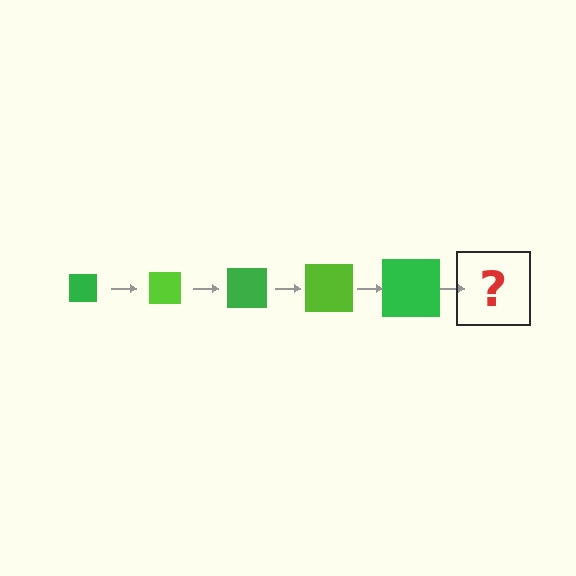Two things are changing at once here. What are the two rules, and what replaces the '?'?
The two rules are that the square grows larger each step and the color cycles through green and lime. The '?' should be a lime square, larger than the previous one.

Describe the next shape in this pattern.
It should be a lime square, larger than the previous one.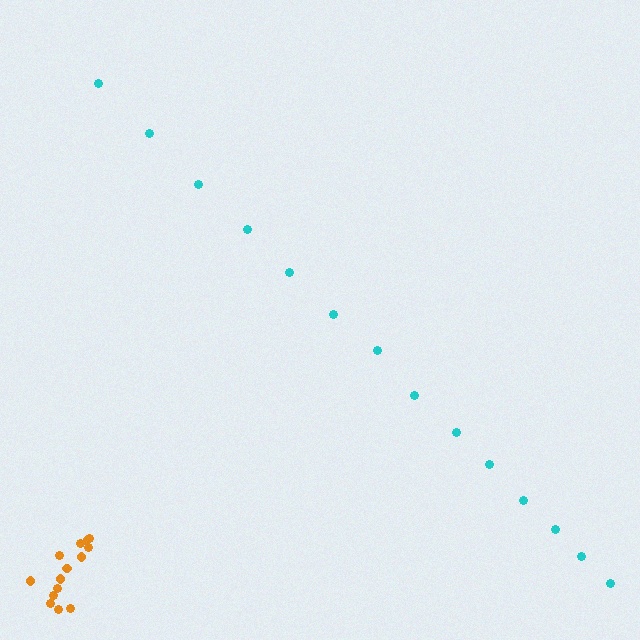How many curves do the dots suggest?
There are 2 distinct paths.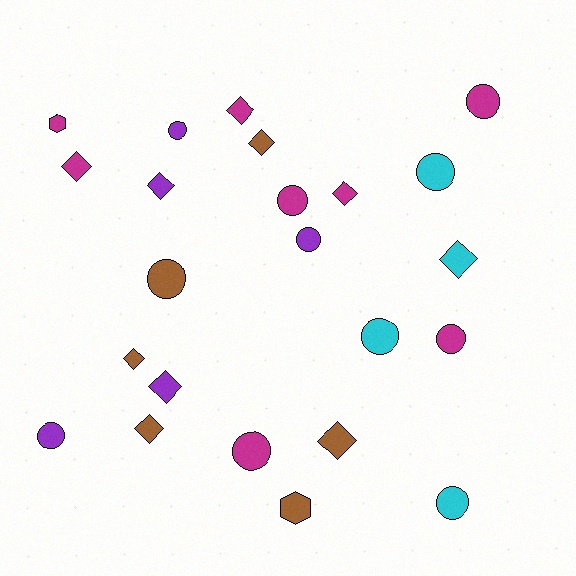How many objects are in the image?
There are 23 objects.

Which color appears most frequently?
Magenta, with 8 objects.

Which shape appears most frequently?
Circle, with 11 objects.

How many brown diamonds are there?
There are 4 brown diamonds.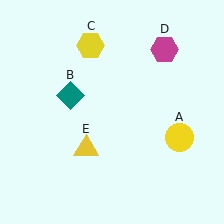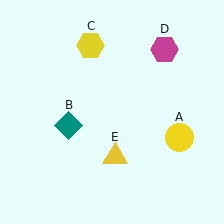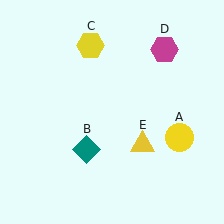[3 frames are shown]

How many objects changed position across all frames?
2 objects changed position: teal diamond (object B), yellow triangle (object E).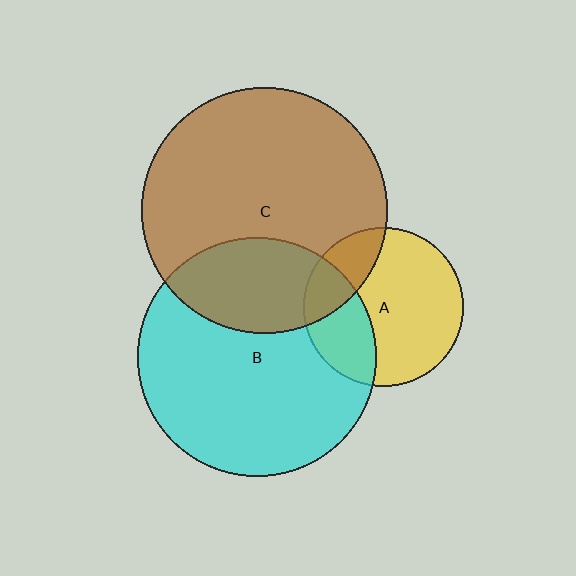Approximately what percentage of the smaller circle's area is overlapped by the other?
Approximately 30%.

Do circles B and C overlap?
Yes.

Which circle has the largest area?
Circle C (brown).